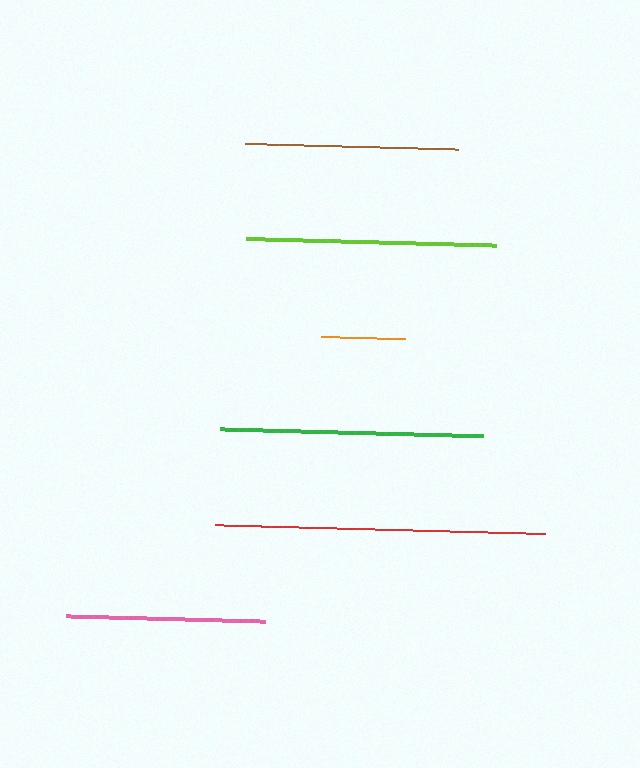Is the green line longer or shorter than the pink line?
The green line is longer than the pink line.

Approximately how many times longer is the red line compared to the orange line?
The red line is approximately 3.9 times the length of the orange line.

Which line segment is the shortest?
The orange line is the shortest at approximately 84 pixels.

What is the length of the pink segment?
The pink segment is approximately 199 pixels long.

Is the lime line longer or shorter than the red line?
The red line is longer than the lime line.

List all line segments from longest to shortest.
From longest to shortest: red, green, lime, brown, pink, orange.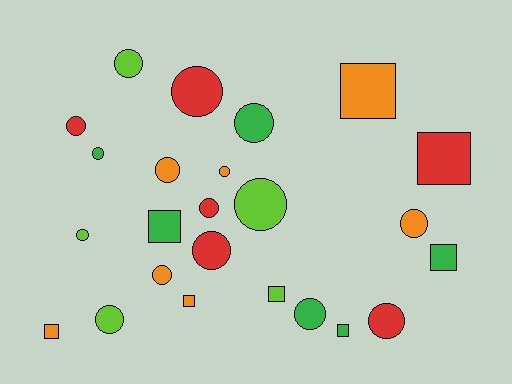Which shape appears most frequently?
Circle, with 16 objects.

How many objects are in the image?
There are 24 objects.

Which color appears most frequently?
Orange, with 7 objects.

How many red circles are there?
There are 5 red circles.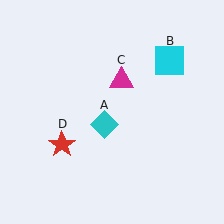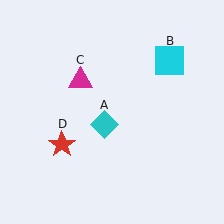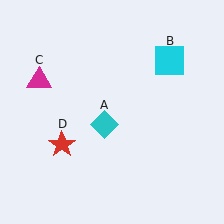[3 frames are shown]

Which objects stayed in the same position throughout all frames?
Cyan diamond (object A) and cyan square (object B) and red star (object D) remained stationary.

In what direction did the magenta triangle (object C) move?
The magenta triangle (object C) moved left.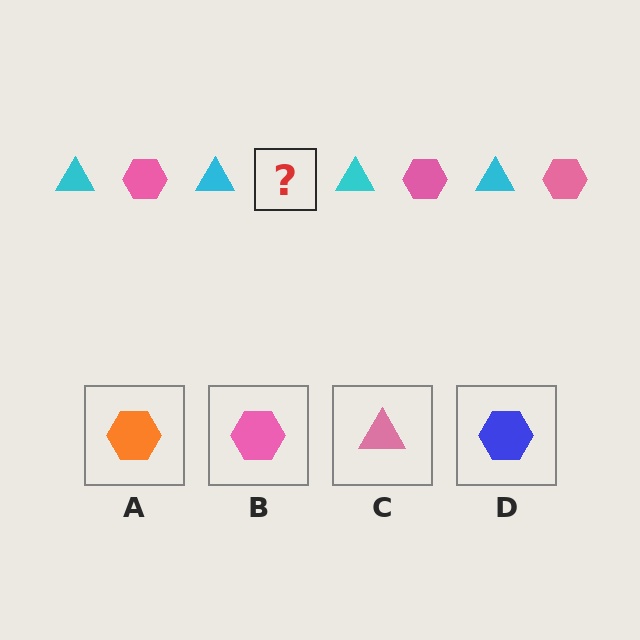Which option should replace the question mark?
Option B.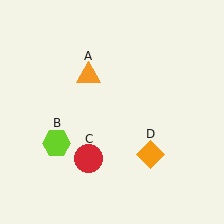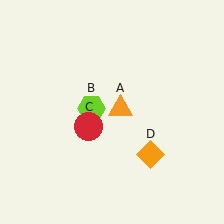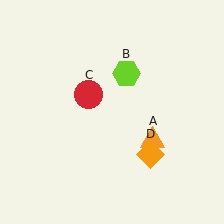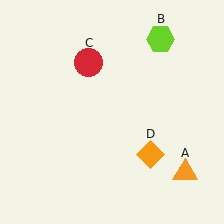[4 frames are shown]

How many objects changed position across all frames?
3 objects changed position: orange triangle (object A), lime hexagon (object B), red circle (object C).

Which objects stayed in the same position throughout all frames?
Orange diamond (object D) remained stationary.